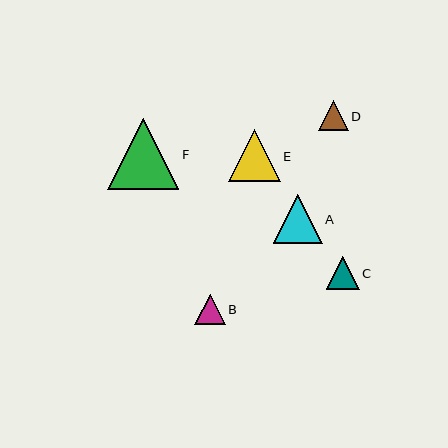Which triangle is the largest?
Triangle F is the largest with a size of approximately 71 pixels.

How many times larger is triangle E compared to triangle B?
Triangle E is approximately 1.7 times the size of triangle B.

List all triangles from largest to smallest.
From largest to smallest: F, E, A, C, B, D.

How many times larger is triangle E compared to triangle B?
Triangle E is approximately 1.7 times the size of triangle B.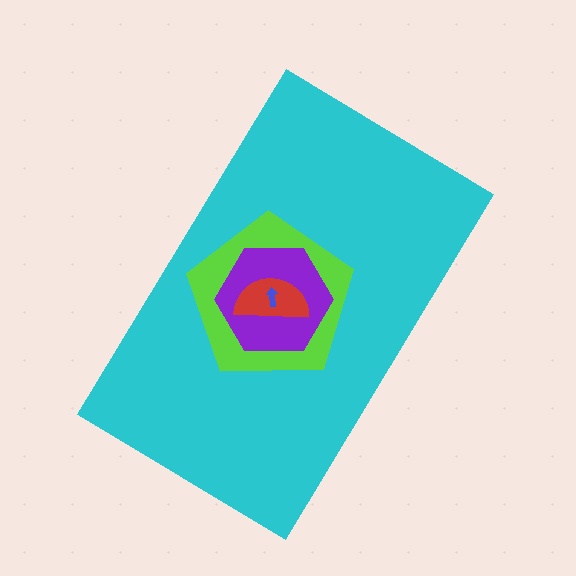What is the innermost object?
The blue arrow.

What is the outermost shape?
The cyan rectangle.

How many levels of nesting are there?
5.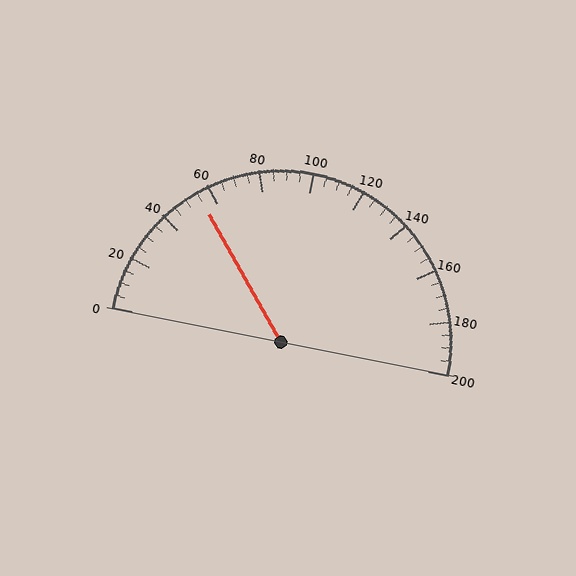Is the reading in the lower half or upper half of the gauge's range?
The reading is in the lower half of the range (0 to 200).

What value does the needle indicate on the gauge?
The needle indicates approximately 55.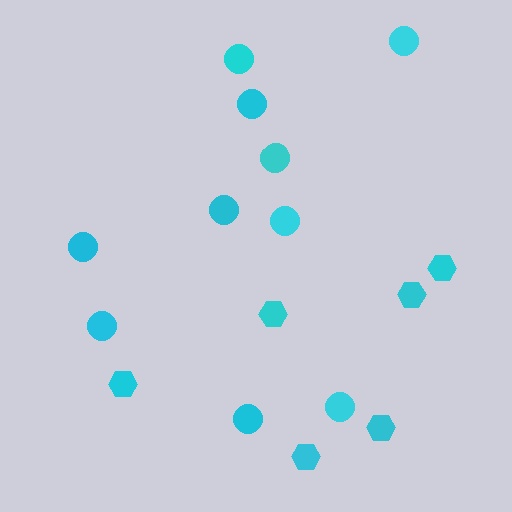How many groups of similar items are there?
There are 2 groups: one group of circles (10) and one group of hexagons (6).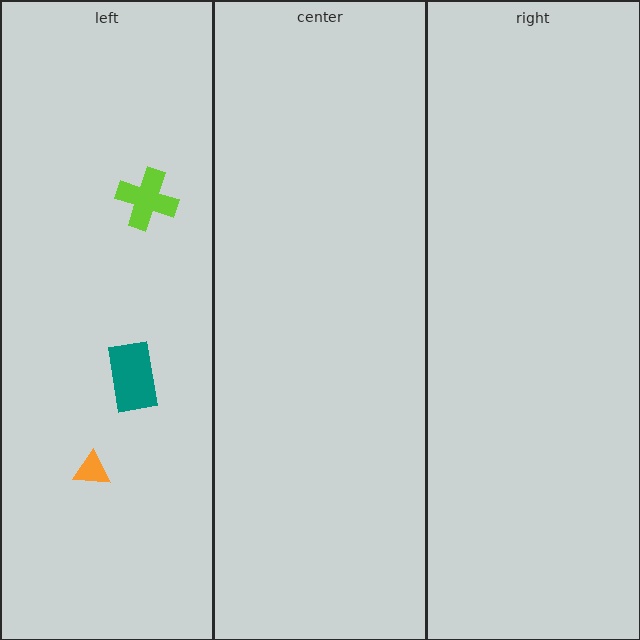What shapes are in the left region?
The orange triangle, the lime cross, the teal rectangle.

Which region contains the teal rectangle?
The left region.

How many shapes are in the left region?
3.